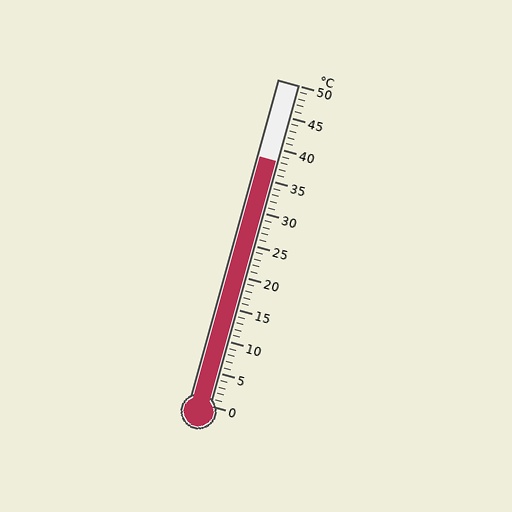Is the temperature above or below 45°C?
The temperature is below 45°C.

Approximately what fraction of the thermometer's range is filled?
The thermometer is filled to approximately 75% of its range.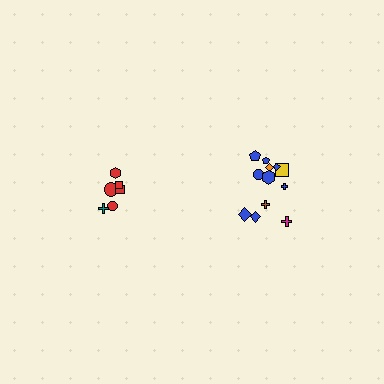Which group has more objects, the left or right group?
The right group.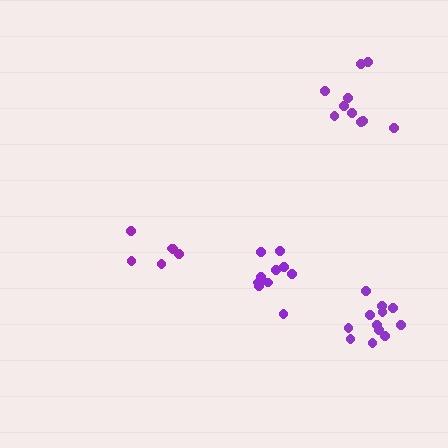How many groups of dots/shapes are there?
There are 4 groups.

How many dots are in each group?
Group 1: 6 dots, Group 2: 10 dots, Group 3: 12 dots, Group 4: 10 dots (38 total).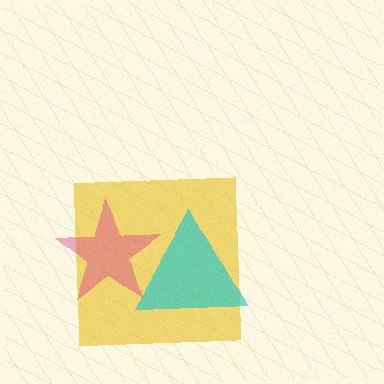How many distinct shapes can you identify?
There are 3 distinct shapes: a yellow square, a cyan triangle, a magenta star.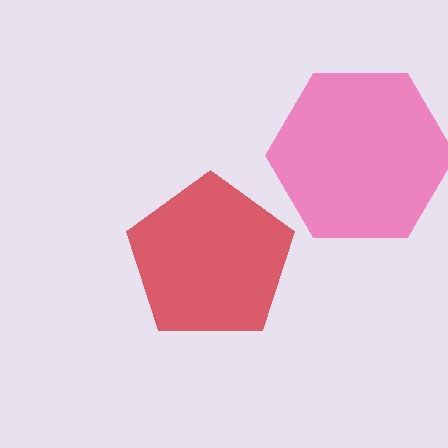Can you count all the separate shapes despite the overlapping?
Yes, there are 2 separate shapes.